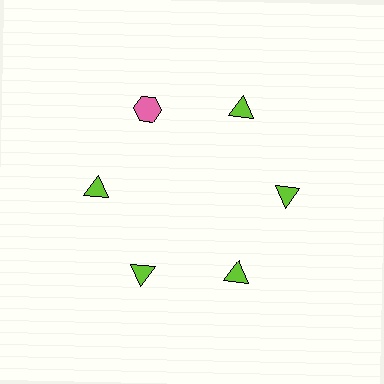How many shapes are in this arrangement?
There are 6 shapes arranged in a ring pattern.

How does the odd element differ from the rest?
It differs in both color (pink instead of lime) and shape (hexagon instead of triangle).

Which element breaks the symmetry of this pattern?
The pink hexagon at roughly the 11 o'clock position breaks the symmetry. All other shapes are lime triangles.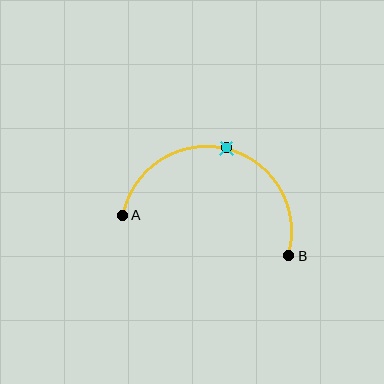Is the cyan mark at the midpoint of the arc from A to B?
Yes. The cyan mark lies on the arc at equal arc-length from both A and B — it is the arc midpoint.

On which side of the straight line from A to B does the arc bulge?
The arc bulges above the straight line connecting A and B.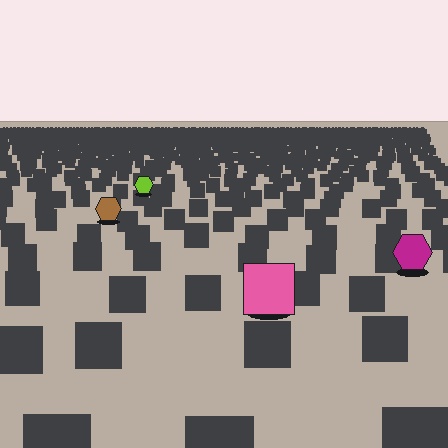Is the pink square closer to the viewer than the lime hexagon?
Yes. The pink square is closer — you can tell from the texture gradient: the ground texture is coarser near it.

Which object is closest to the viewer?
The pink square is closest. The texture marks near it are larger and more spread out.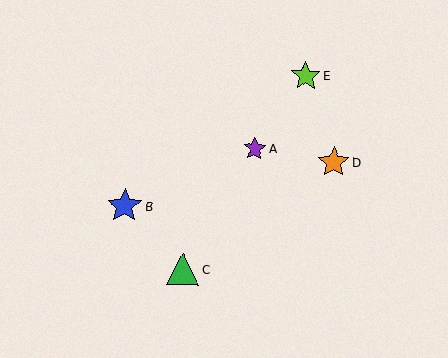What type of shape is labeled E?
Shape E is a lime star.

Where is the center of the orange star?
The center of the orange star is at (334, 162).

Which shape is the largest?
The blue star (labeled B) is the largest.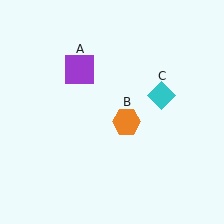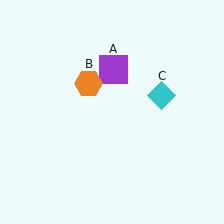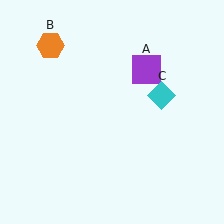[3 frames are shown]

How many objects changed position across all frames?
2 objects changed position: purple square (object A), orange hexagon (object B).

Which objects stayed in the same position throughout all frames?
Cyan diamond (object C) remained stationary.